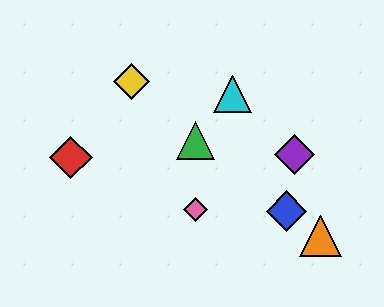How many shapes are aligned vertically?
2 shapes (the green triangle, the pink diamond) are aligned vertically.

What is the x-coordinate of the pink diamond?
The pink diamond is at x≈195.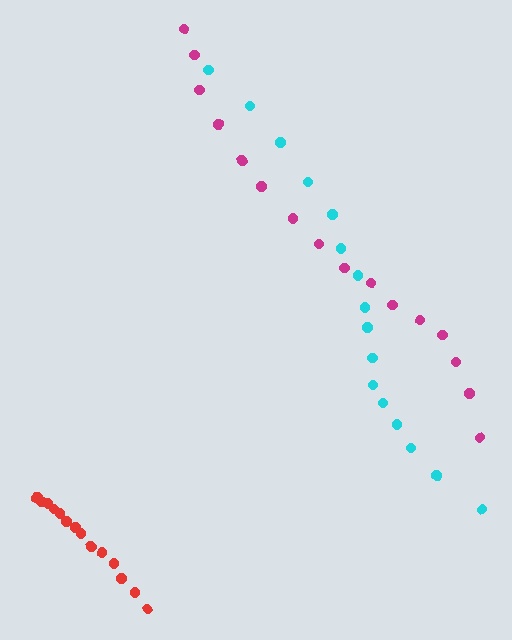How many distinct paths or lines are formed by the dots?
There are 3 distinct paths.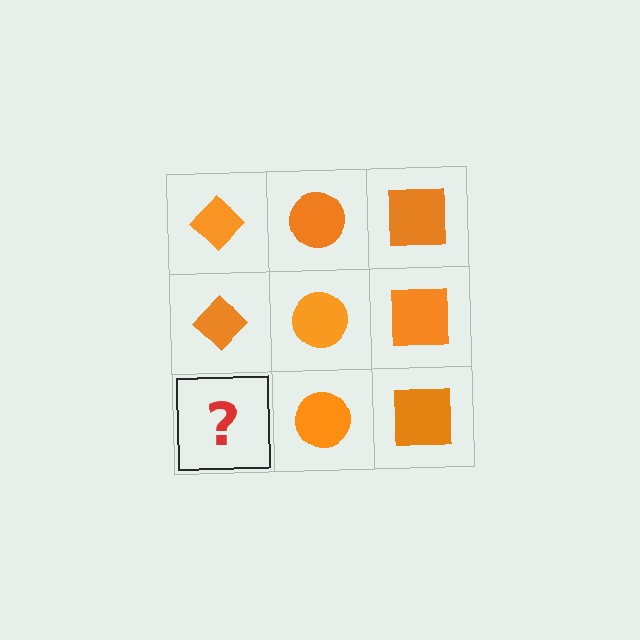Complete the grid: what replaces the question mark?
The question mark should be replaced with an orange diamond.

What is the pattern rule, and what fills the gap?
The rule is that each column has a consistent shape. The gap should be filled with an orange diamond.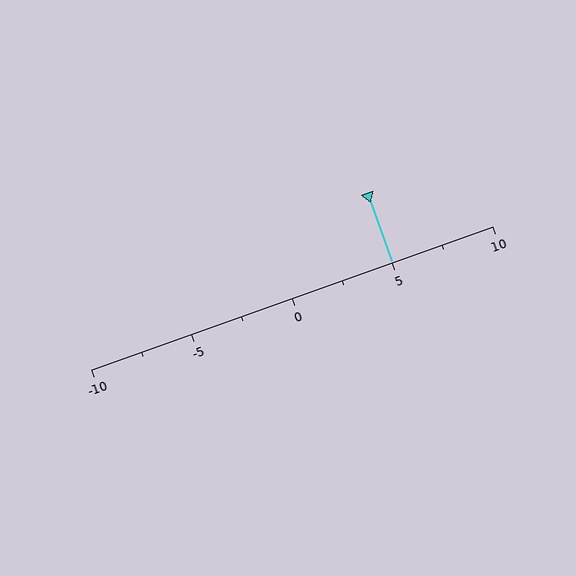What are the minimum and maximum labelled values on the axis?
The axis runs from -10 to 10.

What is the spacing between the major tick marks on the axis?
The major ticks are spaced 5 apart.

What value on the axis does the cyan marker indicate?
The marker indicates approximately 5.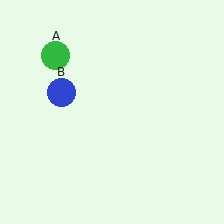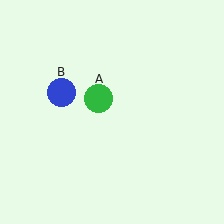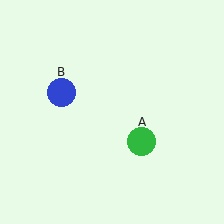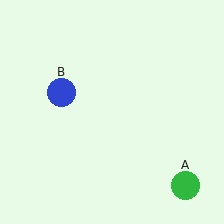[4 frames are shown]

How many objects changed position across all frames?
1 object changed position: green circle (object A).